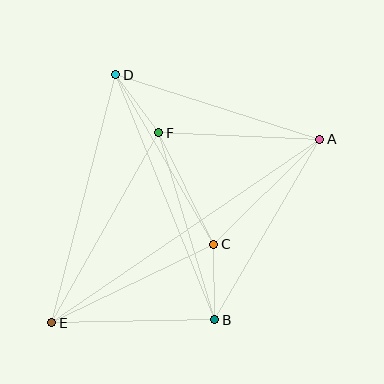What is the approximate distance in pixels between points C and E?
The distance between C and E is approximately 180 pixels.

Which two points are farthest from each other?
Points A and E are farthest from each other.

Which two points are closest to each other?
Points D and F are closest to each other.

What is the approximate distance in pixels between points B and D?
The distance between B and D is approximately 264 pixels.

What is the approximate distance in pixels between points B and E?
The distance between B and E is approximately 163 pixels.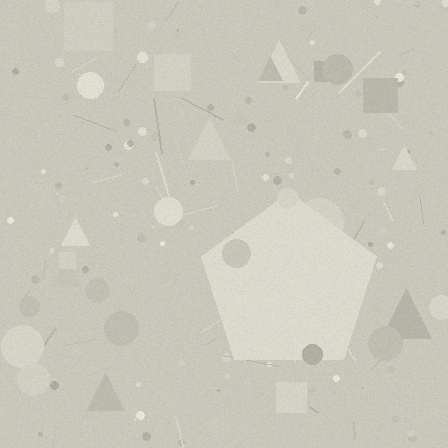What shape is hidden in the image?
A pentagon is hidden in the image.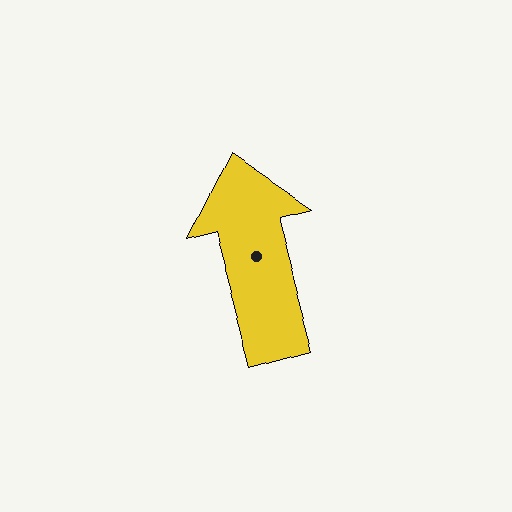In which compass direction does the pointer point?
North.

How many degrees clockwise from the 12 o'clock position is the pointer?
Approximately 345 degrees.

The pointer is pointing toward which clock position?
Roughly 12 o'clock.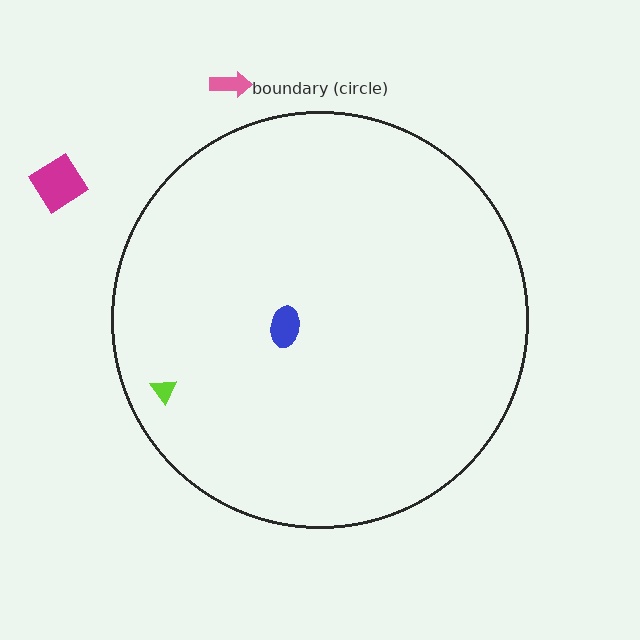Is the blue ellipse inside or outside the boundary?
Inside.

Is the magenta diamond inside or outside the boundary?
Outside.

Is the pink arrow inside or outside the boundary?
Outside.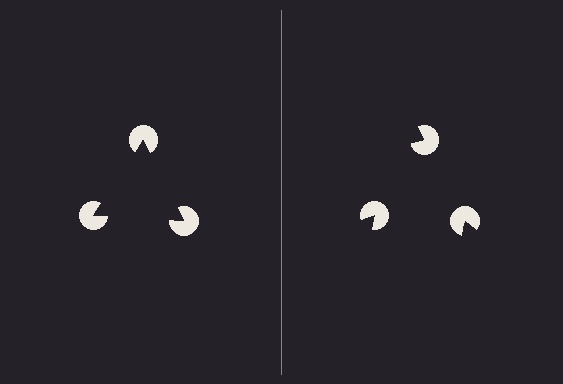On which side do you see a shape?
An illusory triangle appears on the left side. On the right side the wedge cuts are rotated, so no coherent shape forms.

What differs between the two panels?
The pac-man discs are positioned identically on both sides; only the wedge orientations differ. On the left they align to a triangle; on the right they are misaligned.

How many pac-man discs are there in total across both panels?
6 — 3 on each side.